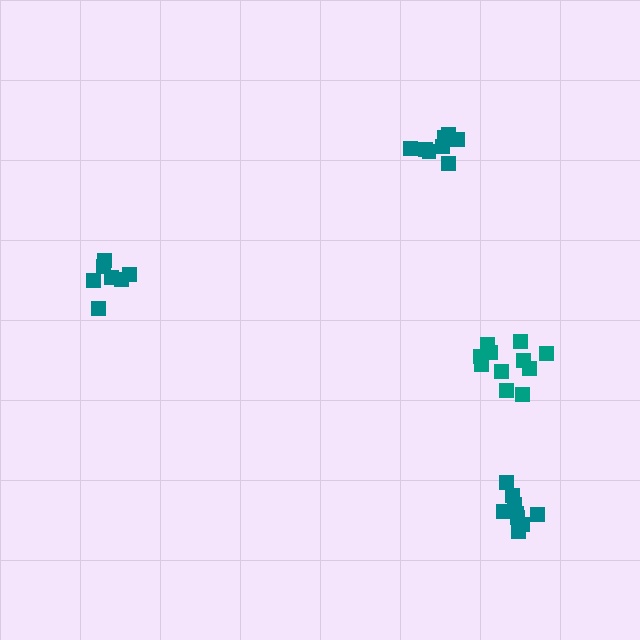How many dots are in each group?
Group 1: 11 dots, Group 2: 7 dots, Group 3: 8 dots, Group 4: 10 dots (36 total).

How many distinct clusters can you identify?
There are 4 distinct clusters.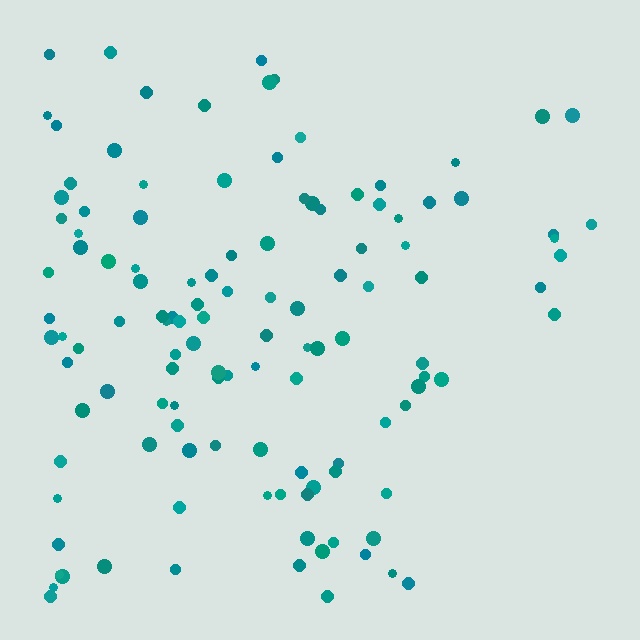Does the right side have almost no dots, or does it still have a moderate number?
Still a moderate number, just noticeably fewer than the left.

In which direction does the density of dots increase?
From right to left, with the left side densest.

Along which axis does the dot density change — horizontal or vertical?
Horizontal.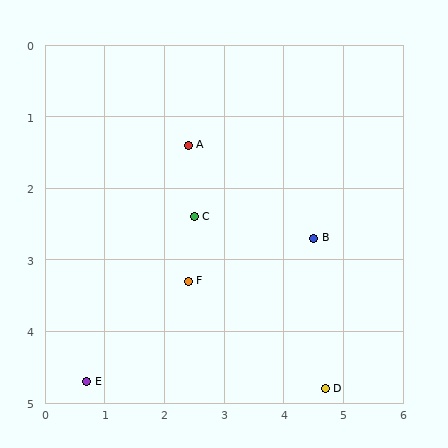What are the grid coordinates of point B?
Point B is at approximately (4.5, 2.7).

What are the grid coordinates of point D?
Point D is at approximately (4.7, 4.8).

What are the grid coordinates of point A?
Point A is at approximately (2.4, 1.4).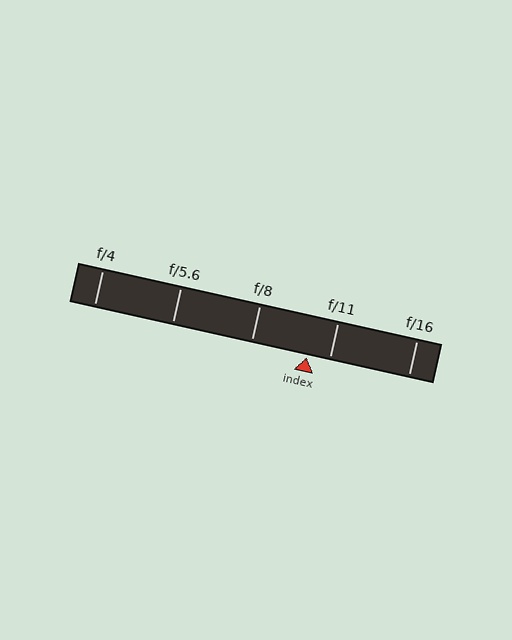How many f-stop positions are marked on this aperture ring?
There are 5 f-stop positions marked.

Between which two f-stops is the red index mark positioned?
The index mark is between f/8 and f/11.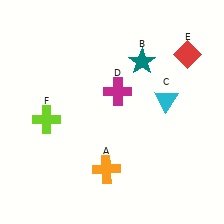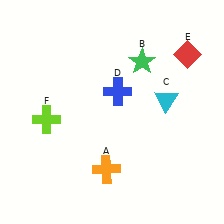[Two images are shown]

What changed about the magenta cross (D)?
In Image 1, D is magenta. In Image 2, it changed to blue.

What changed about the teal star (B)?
In Image 1, B is teal. In Image 2, it changed to green.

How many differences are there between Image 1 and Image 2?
There are 2 differences between the two images.